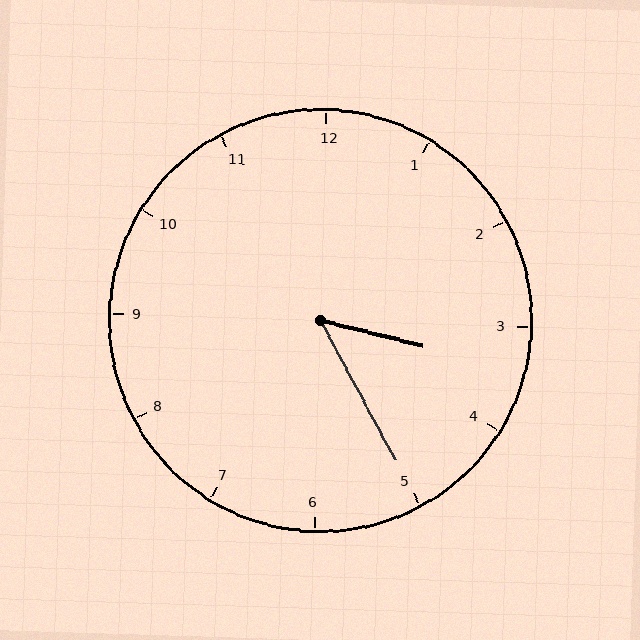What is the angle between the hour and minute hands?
Approximately 48 degrees.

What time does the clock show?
3:25.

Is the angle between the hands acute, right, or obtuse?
It is acute.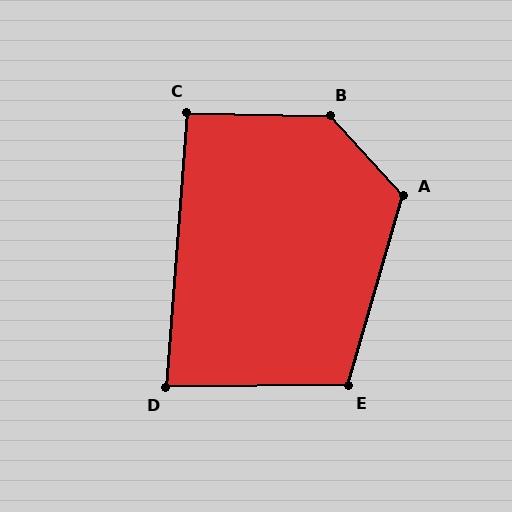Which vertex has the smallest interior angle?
D, at approximately 85 degrees.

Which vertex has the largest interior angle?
B, at approximately 133 degrees.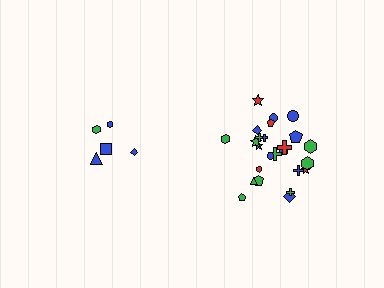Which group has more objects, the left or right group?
The right group.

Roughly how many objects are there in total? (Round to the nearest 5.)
Roughly 30 objects in total.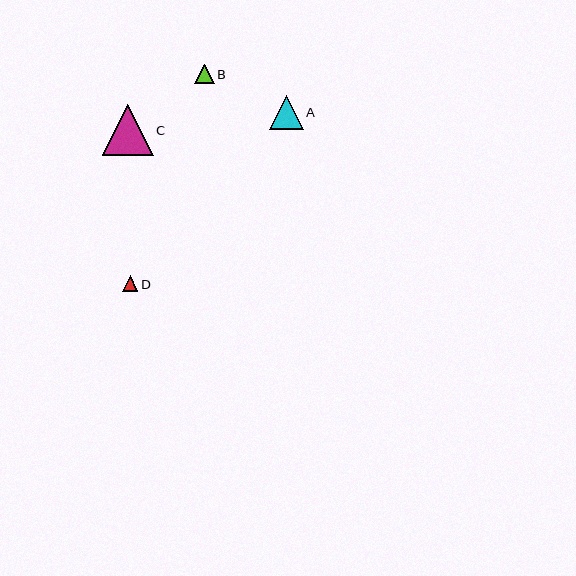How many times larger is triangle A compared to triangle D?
Triangle A is approximately 2.2 times the size of triangle D.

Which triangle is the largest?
Triangle C is the largest with a size of approximately 50 pixels.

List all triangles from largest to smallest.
From largest to smallest: C, A, B, D.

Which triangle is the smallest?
Triangle D is the smallest with a size of approximately 15 pixels.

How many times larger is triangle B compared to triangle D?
Triangle B is approximately 1.3 times the size of triangle D.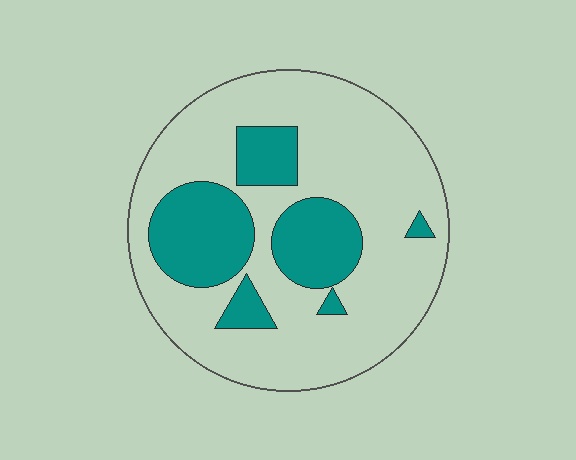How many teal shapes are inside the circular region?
6.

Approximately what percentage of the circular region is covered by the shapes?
Approximately 25%.